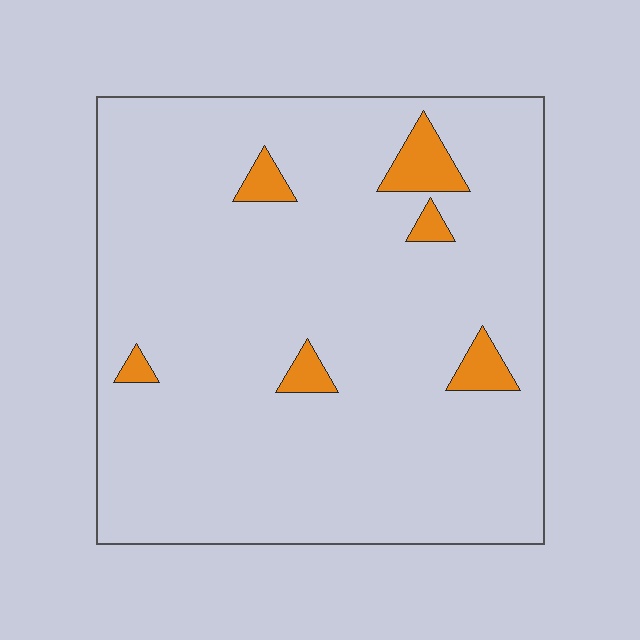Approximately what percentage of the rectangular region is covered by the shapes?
Approximately 5%.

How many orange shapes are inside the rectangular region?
6.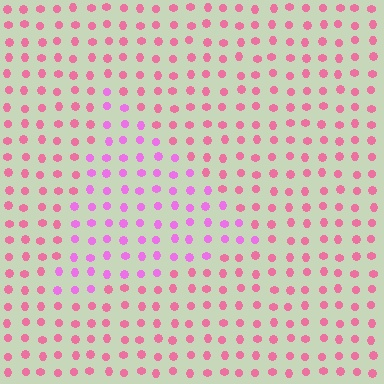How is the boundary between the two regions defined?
The boundary is defined purely by a slight shift in hue (about 35 degrees). Spacing, size, and orientation are identical on both sides.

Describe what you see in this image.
The image is filled with small pink elements in a uniform arrangement. A triangle-shaped region is visible where the elements are tinted to a slightly different hue, forming a subtle color boundary.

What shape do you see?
I see a triangle.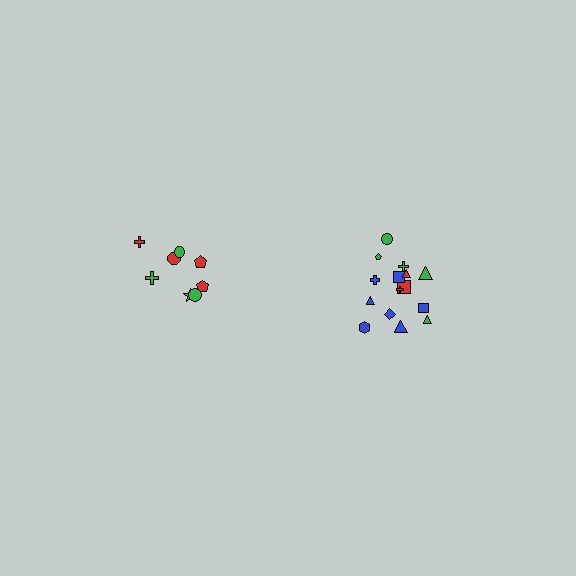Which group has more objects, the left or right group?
The right group.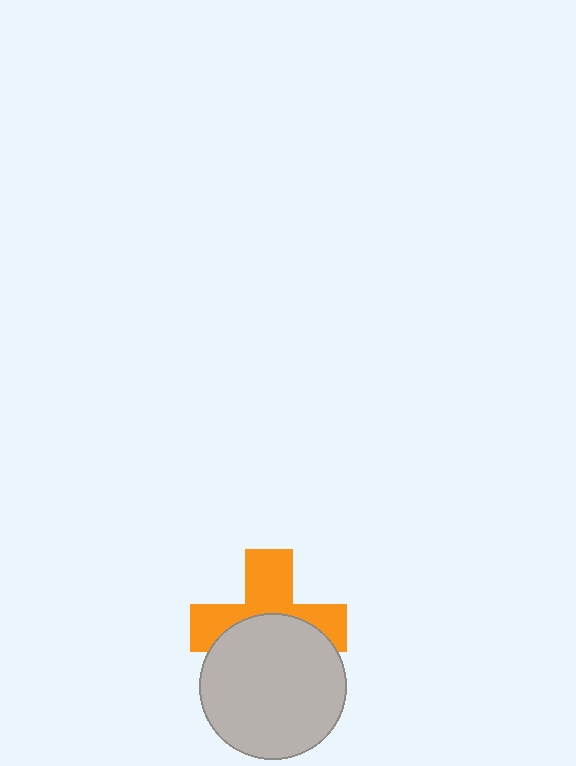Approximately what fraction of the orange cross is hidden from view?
Roughly 48% of the orange cross is hidden behind the light gray circle.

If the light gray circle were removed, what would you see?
You would see the complete orange cross.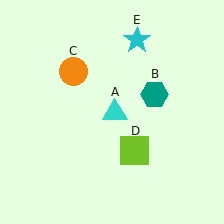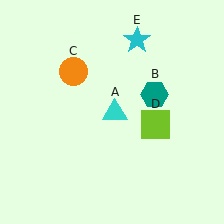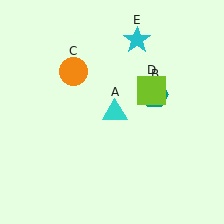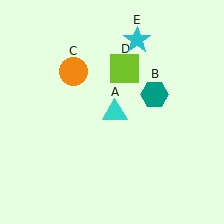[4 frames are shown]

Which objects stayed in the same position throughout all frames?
Cyan triangle (object A) and teal hexagon (object B) and orange circle (object C) and cyan star (object E) remained stationary.